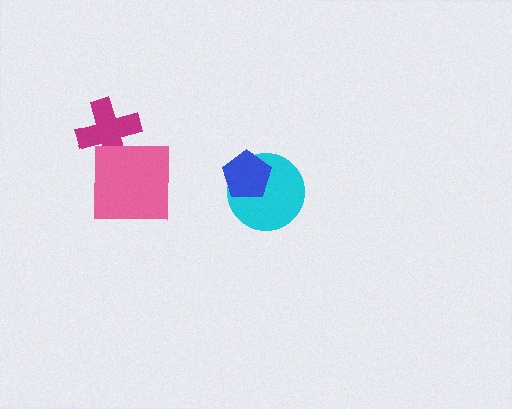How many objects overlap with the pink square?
1 object overlaps with the pink square.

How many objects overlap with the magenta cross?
1 object overlaps with the magenta cross.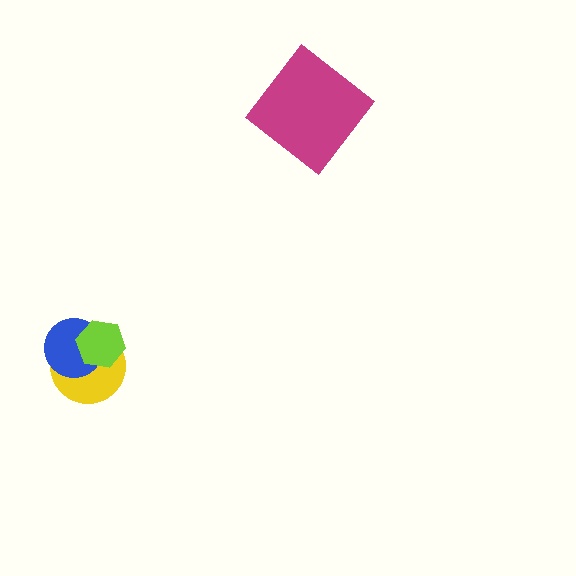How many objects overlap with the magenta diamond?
0 objects overlap with the magenta diamond.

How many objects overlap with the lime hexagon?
2 objects overlap with the lime hexagon.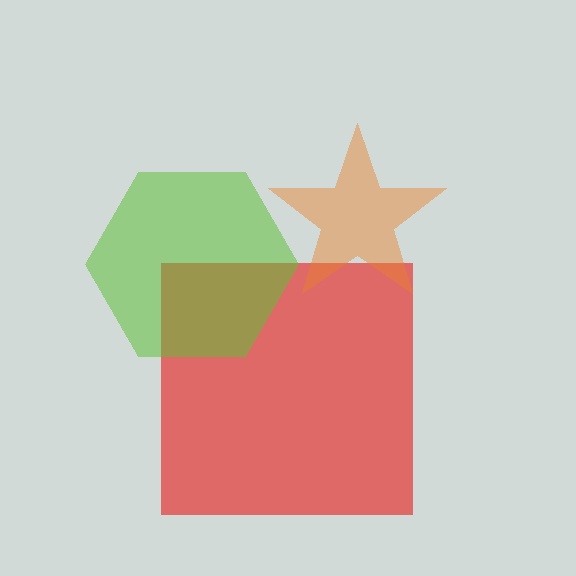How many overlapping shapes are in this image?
There are 3 overlapping shapes in the image.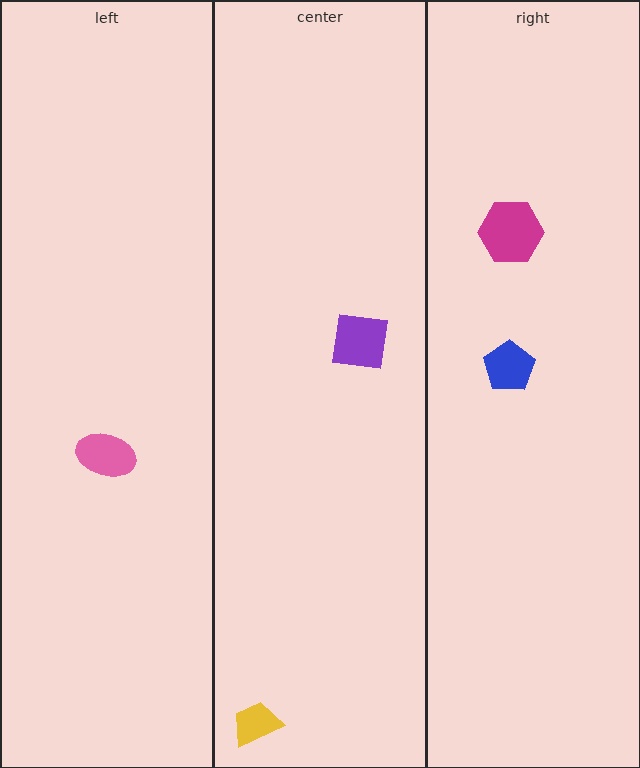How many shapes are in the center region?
2.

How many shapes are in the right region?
2.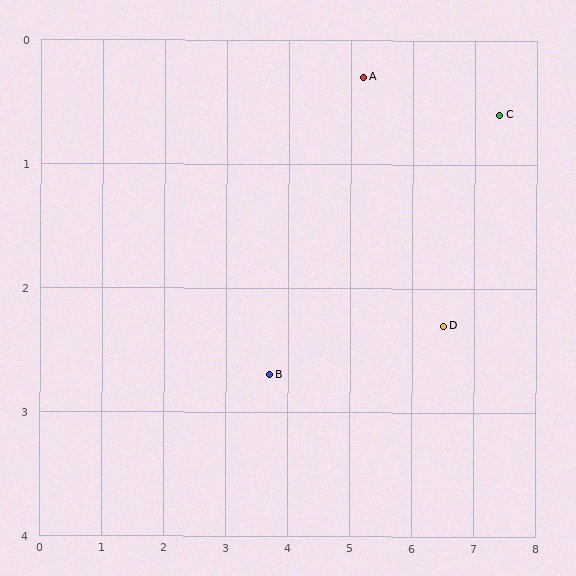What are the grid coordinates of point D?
Point D is at approximately (6.5, 2.3).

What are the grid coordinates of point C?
Point C is at approximately (7.4, 0.6).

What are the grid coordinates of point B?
Point B is at approximately (3.7, 2.7).